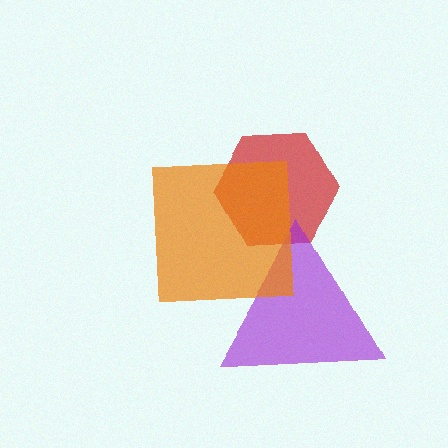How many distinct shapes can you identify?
There are 3 distinct shapes: a red hexagon, a purple triangle, an orange square.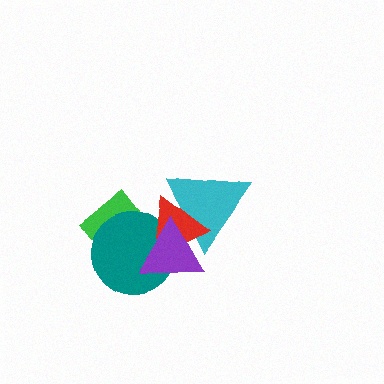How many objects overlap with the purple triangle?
4 objects overlap with the purple triangle.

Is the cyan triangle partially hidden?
Yes, it is partially covered by another shape.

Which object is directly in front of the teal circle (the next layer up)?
The red triangle is directly in front of the teal circle.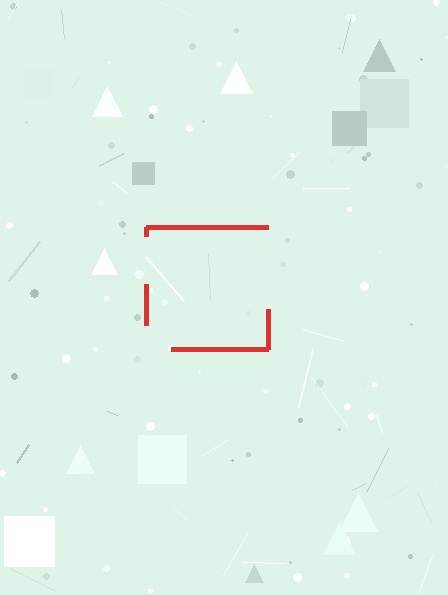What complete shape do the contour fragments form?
The contour fragments form a square.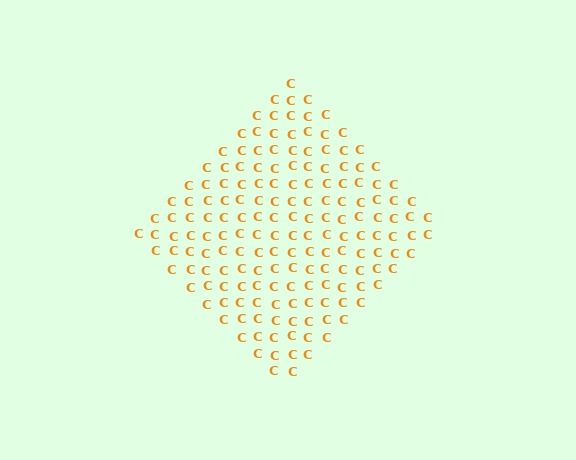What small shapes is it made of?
It is made of small letter C's.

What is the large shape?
The large shape is a diamond.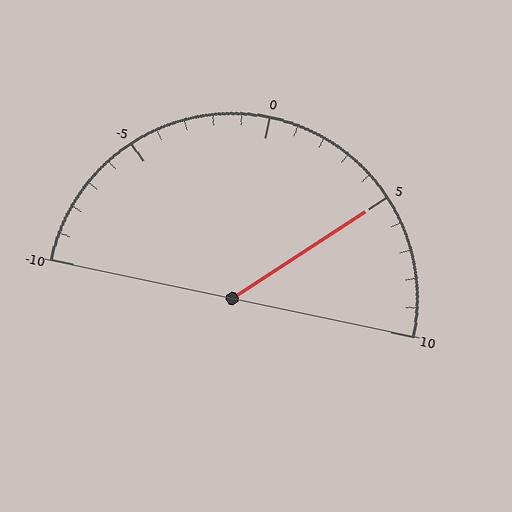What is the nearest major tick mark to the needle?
The nearest major tick mark is 5.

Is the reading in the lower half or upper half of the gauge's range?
The reading is in the upper half of the range (-10 to 10).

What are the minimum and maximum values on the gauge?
The gauge ranges from -10 to 10.